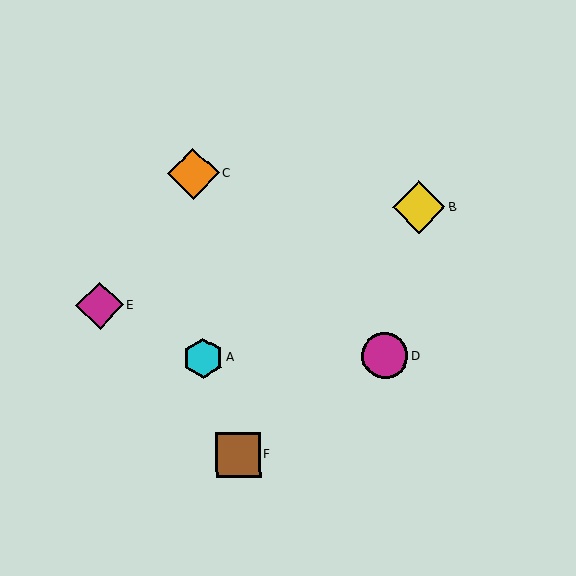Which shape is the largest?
The yellow diamond (labeled B) is the largest.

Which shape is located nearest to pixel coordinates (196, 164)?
The orange diamond (labeled C) at (193, 174) is nearest to that location.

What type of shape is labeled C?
Shape C is an orange diamond.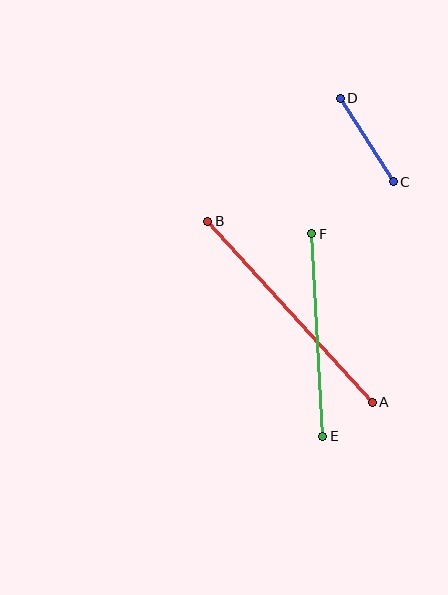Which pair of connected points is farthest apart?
Points A and B are farthest apart.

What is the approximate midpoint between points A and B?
The midpoint is at approximately (290, 312) pixels.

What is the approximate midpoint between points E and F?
The midpoint is at approximately (317, 335) pixels.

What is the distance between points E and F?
The distance is approximately 203 pixels.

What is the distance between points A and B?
The distance is approximately 245 pixels.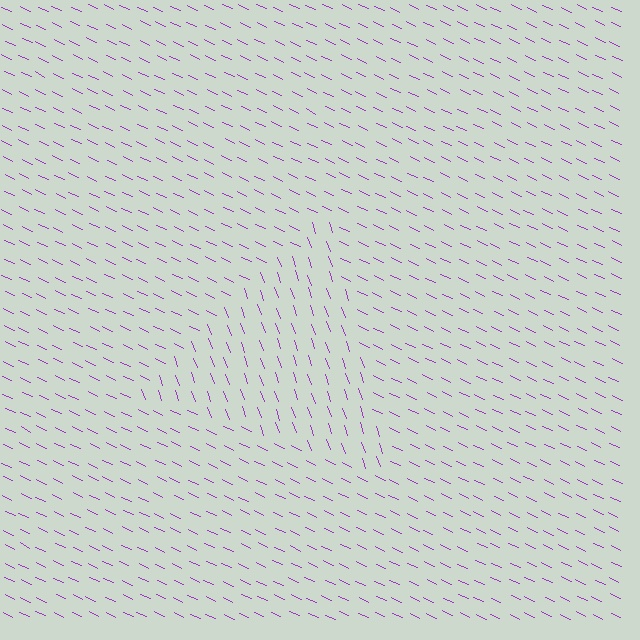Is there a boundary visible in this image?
Yes, there is a texture boundary formed by a change in line orientation.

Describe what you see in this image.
The image is filled with small purple line segments. A triangle region in the image has lines oriented differently from the surrounding lines, creating a visible texture boundary.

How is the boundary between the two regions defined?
The boundary is defined purely by a change in line orientation (approximately 45 degrees difference). All lines are the same color and thickness.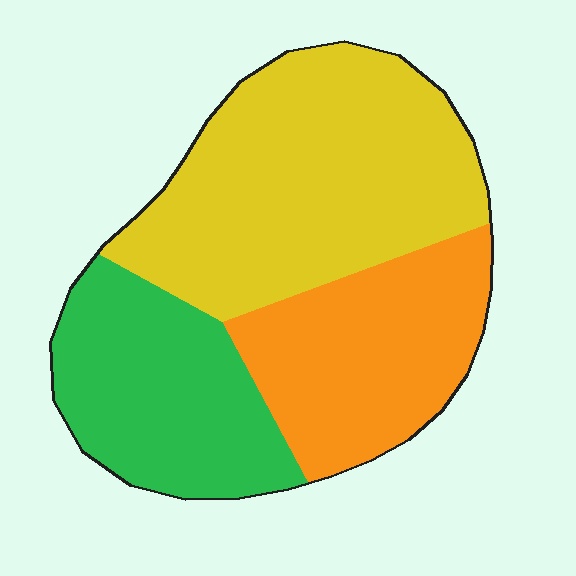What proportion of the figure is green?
Green takes up about one quarter (1/4) of the figure.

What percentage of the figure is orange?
Orange covers about 30% of the figure.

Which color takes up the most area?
Yellow, at roughly 45%.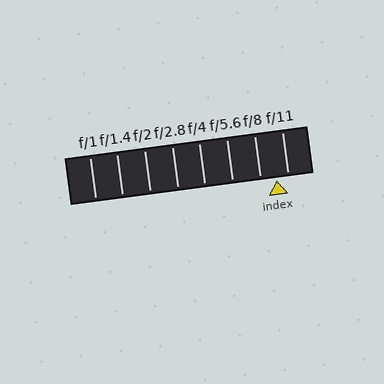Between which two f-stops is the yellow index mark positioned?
The index mark is between f/8 and f/11.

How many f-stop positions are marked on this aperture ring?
There are 8 f-stop positions marked.